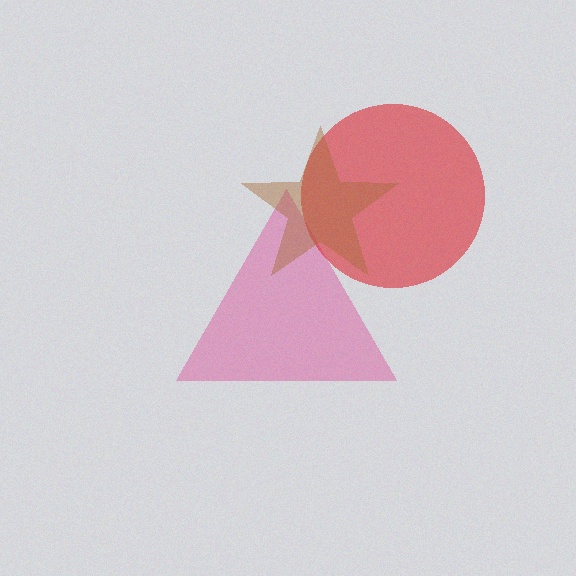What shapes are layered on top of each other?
The layered shapes are: a pink triangle, a red circle, a brown star.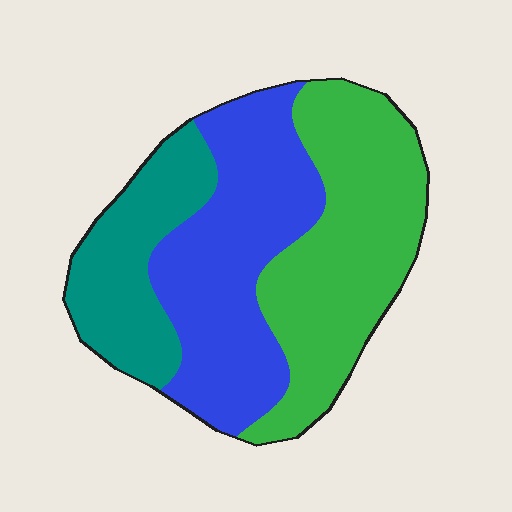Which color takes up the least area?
Teal, at roughly 20%.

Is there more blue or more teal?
Blue.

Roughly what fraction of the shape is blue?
Blue takes up between a third and a half of the shape.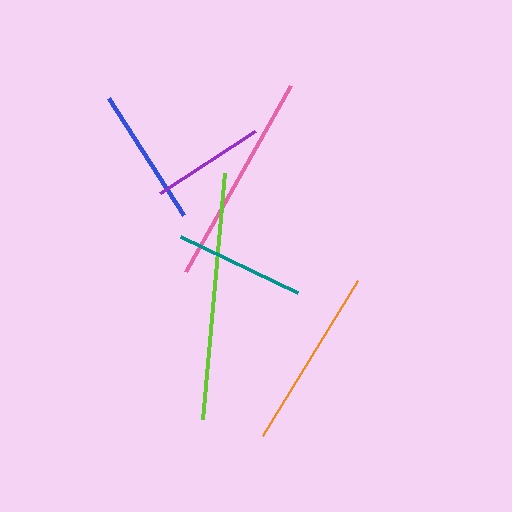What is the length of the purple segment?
The purple segment is approximately 113 pixels long.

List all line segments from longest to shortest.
From longest to shortest: lime, pink, orange, blue, teal, purple.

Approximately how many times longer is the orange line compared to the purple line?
The orange line is approximately 1.6 times the length of the purple line.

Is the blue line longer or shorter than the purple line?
The blue line is longer than the purple line.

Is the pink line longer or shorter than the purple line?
The pink line is longer than the purple line.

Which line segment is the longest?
The lime line is the longest at approximately 247 pixels.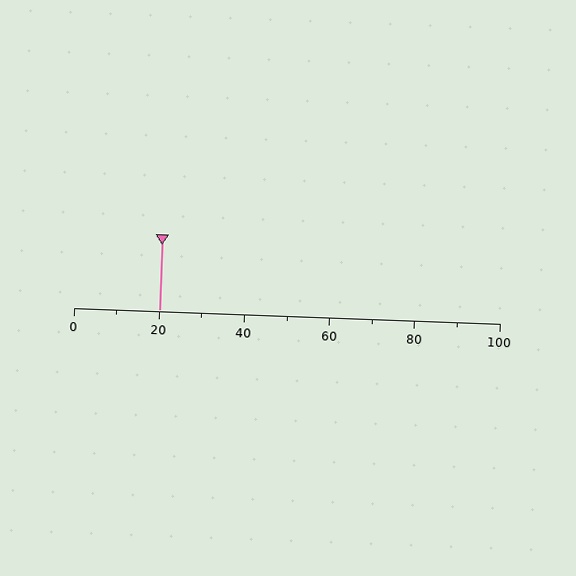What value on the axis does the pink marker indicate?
The marker indicates approximately 20.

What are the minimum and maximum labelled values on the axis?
The axis runs from 0 to 100.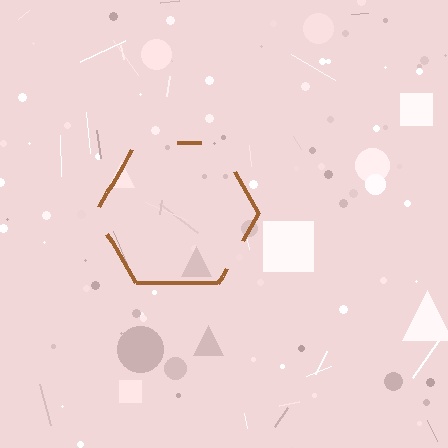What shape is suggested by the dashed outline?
The dashed outline suggests a hexagon.